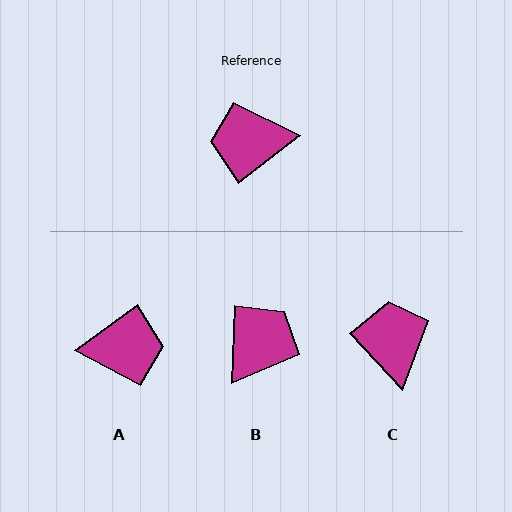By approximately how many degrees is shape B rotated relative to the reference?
Approximately 131 degrees clockwise.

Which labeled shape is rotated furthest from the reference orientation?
A, about 179 degrees away.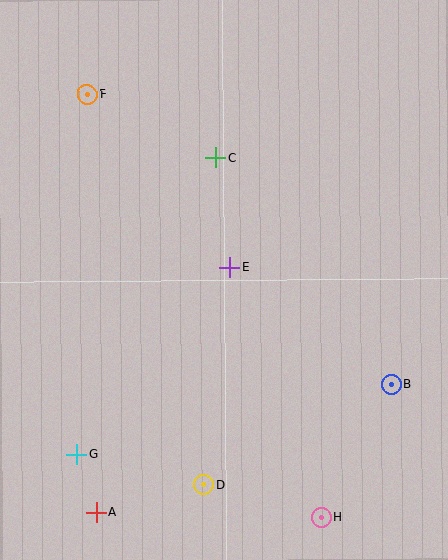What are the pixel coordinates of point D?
Point D is at (203, 485).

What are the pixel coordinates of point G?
Point G is at (77, 454).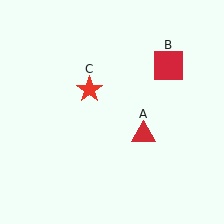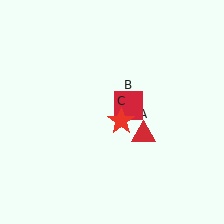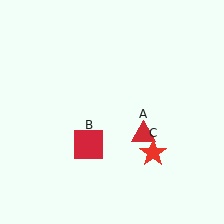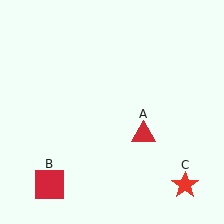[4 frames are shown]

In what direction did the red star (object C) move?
The red star (object C) moved down and to the right.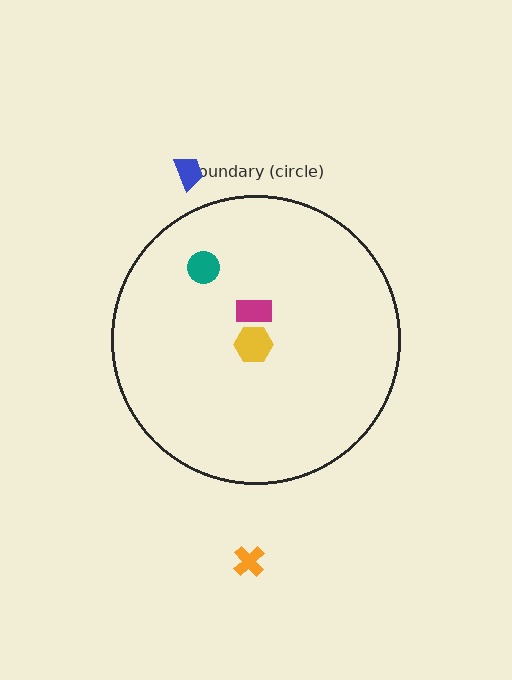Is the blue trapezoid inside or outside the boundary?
Outside.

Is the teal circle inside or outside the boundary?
Inside.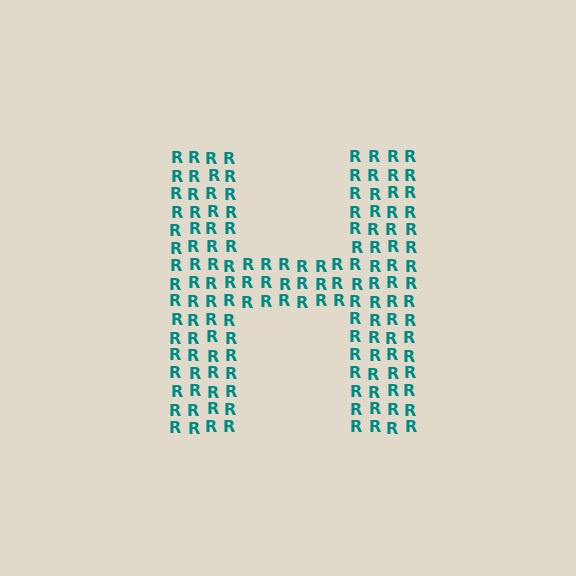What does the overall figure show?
The overall figure shows the letter H.